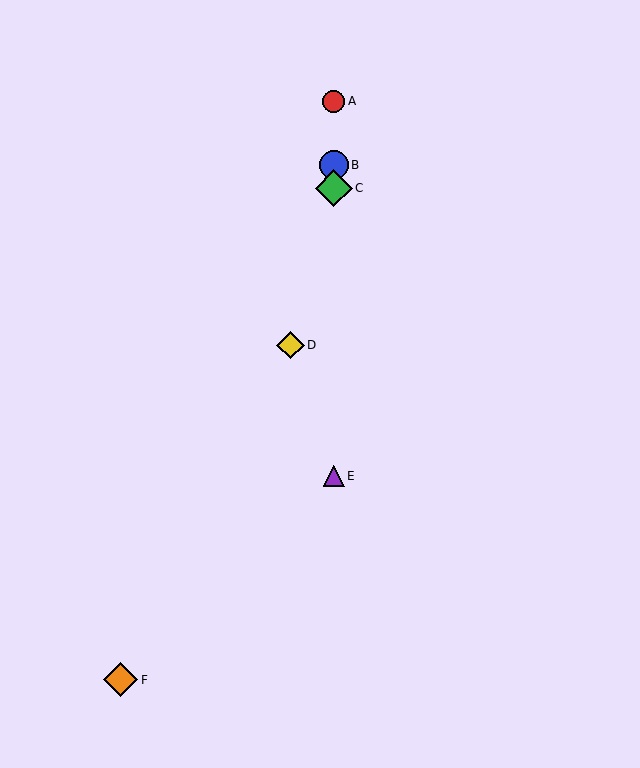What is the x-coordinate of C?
Object C is at x≈334.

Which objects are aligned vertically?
Objects A, B, C, E are aligned vertically.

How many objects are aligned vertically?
4 objects (A, B, C, E) are aligned vertically.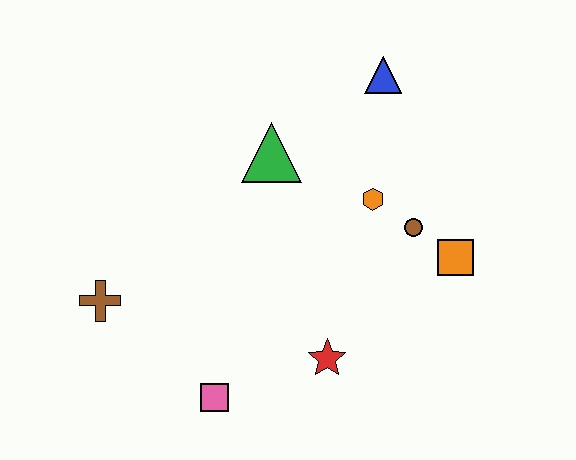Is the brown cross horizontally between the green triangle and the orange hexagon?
No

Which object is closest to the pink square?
The red star is closest to the pink square.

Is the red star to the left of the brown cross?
No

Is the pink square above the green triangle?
No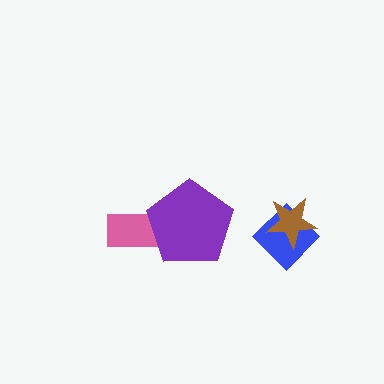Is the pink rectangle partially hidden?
Yes, it is partially covered by another shape.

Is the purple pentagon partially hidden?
No, no other shape covers it.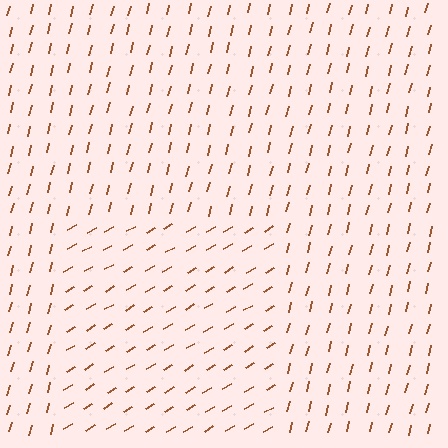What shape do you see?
I see a rectangle.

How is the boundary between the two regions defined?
The boundary is defined purely by a change in line orientation (approximately 45 degrees difference). All lines are the same color and thickness.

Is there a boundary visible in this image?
Yes, there is a texture boundary formed by a change in line orientation.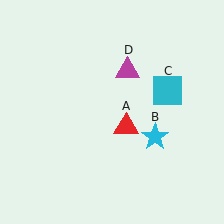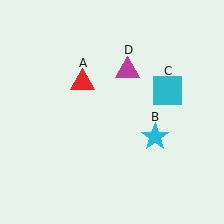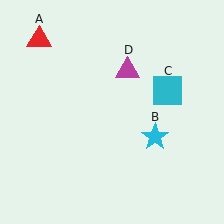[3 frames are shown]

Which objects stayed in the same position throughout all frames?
Cyan star (object B) and cyan square (object C) and magenta triangle (object D) remained stationary.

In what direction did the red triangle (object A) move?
The red triangle (object A) moved up and to the left.